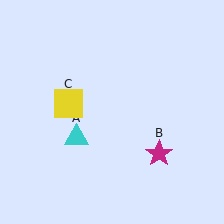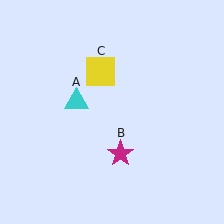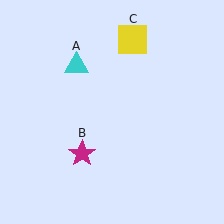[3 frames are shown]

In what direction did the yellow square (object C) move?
The yellow square (object C) moved up and to the right.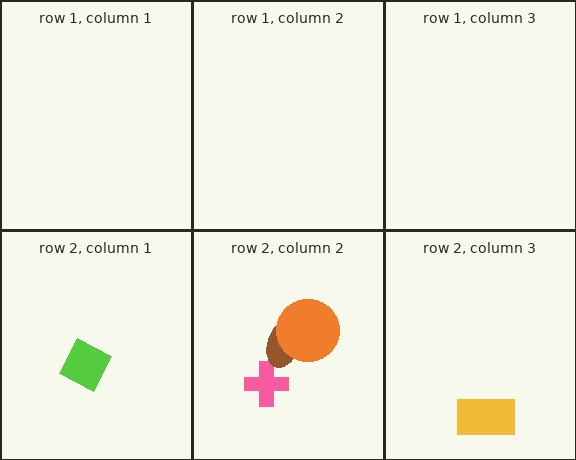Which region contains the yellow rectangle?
The row 2, column 3 region.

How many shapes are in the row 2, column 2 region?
3.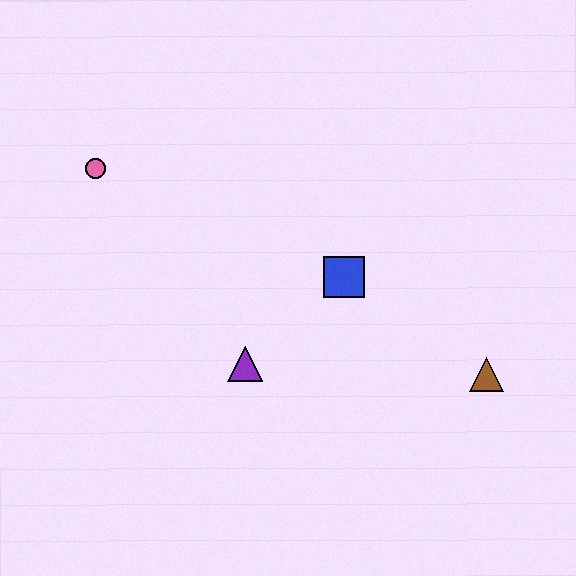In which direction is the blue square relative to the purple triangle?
The blue square is to the right of the purple triangle.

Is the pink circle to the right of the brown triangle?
No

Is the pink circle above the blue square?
Yes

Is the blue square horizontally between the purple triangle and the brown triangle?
Yes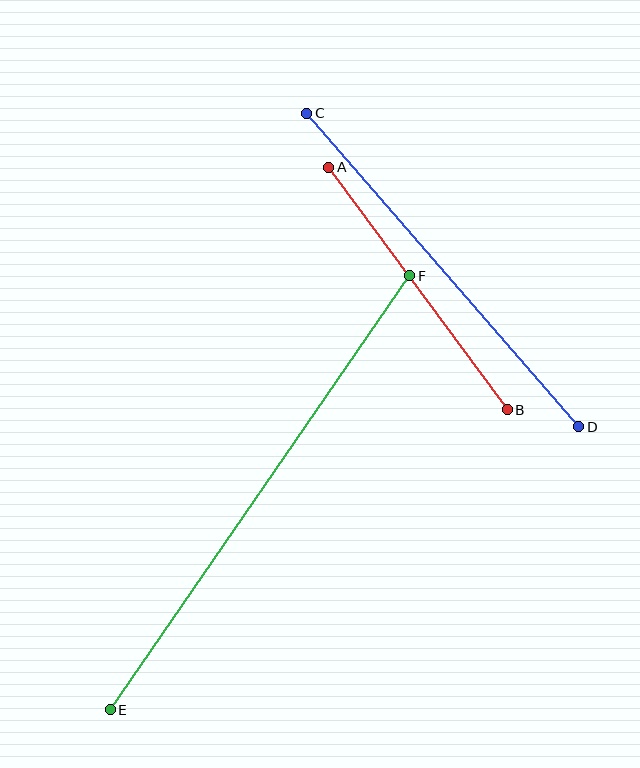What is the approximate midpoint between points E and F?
The midpoint is at approximately (260, 493) pixels.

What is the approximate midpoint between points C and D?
The midpoint is at approximately (443, 270) pixels.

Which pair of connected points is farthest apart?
Points E and F are farthest apart.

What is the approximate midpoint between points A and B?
The midpoint is at approximately (418, 288) pixels.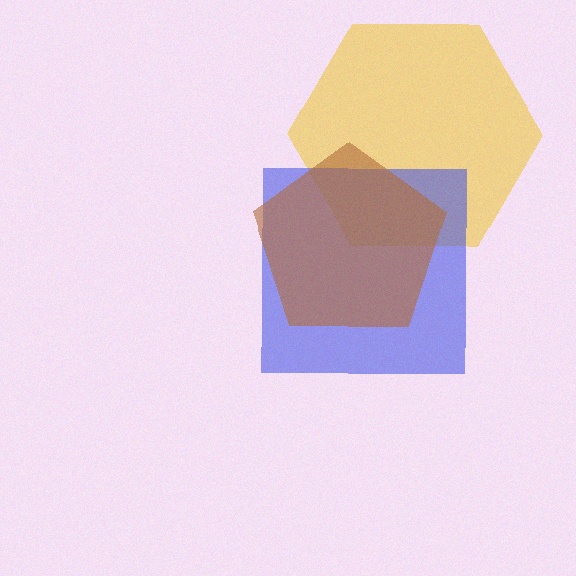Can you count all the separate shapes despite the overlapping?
Yes, there are 3 separate shapes.